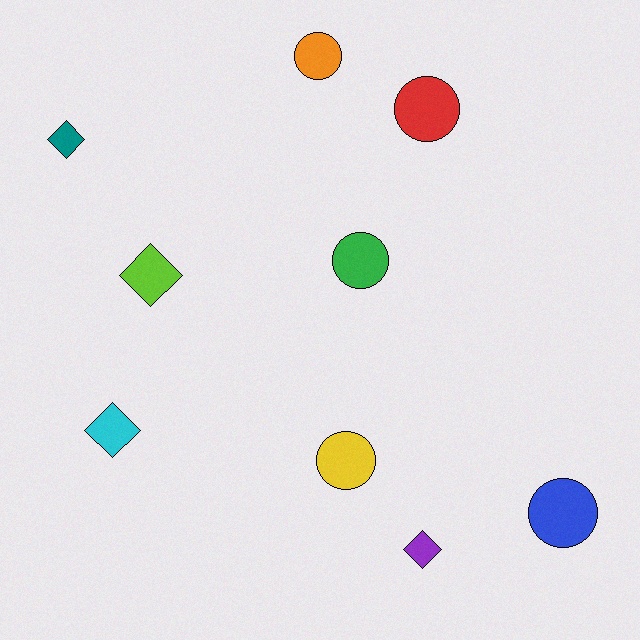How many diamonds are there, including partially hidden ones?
There are 4 diamonds.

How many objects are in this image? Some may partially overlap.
There are 9 objects.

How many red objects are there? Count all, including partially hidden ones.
There is 1 red object.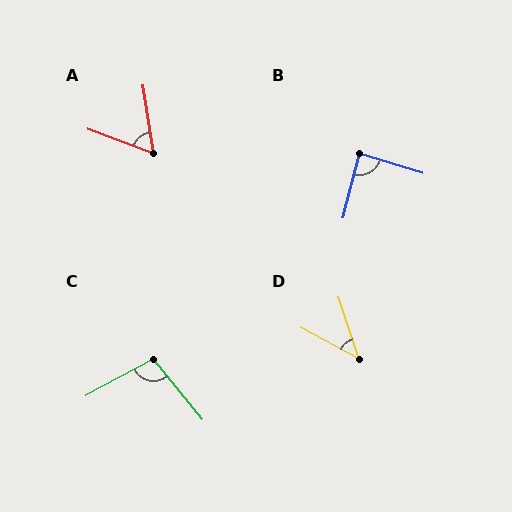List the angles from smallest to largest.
D (44°), A (61°), B (86°), C (101°).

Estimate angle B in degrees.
Approximately 86 degrees.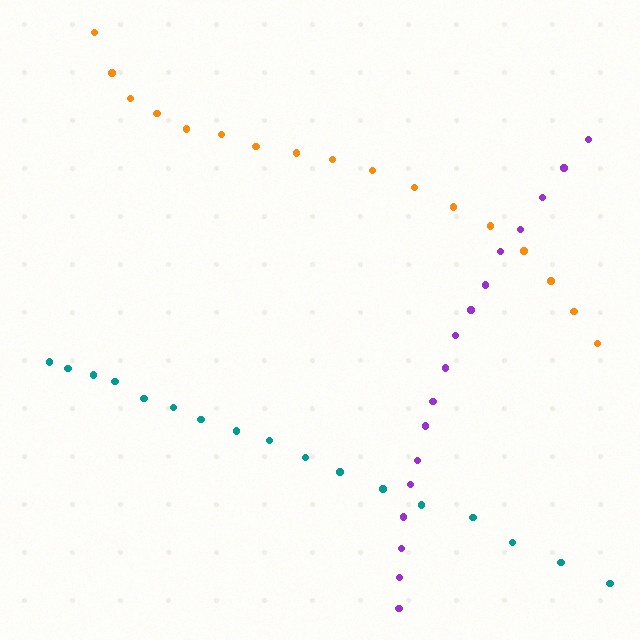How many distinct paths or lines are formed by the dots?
There are 3 distinct paths.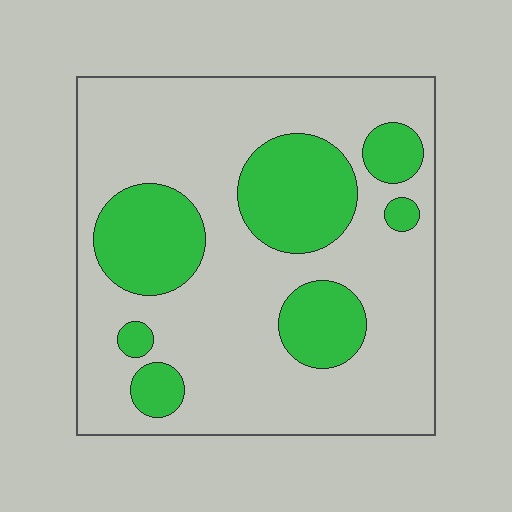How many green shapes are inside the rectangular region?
7.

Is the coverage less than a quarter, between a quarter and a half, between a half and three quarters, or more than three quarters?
Between a quarter and a half.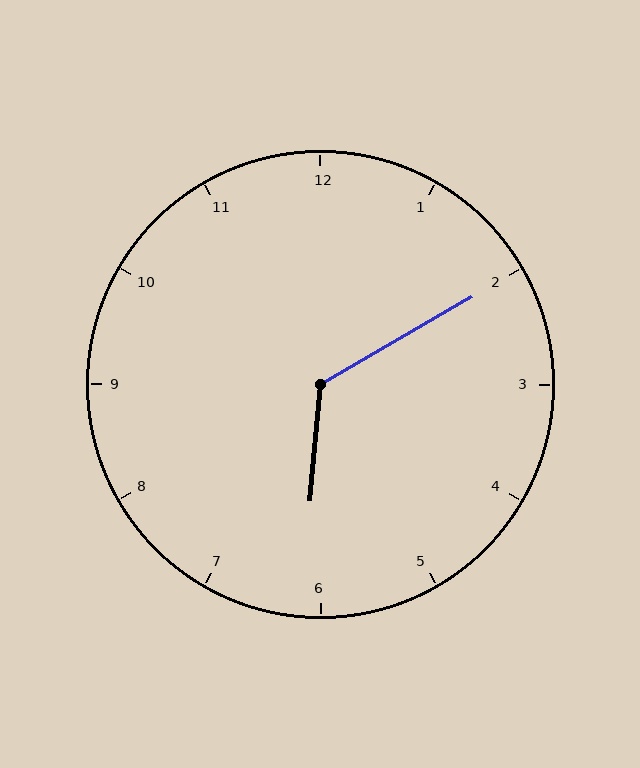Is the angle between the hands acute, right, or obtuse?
It is obtuse.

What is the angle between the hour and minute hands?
Approximately 125 degrees.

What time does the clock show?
6:10.